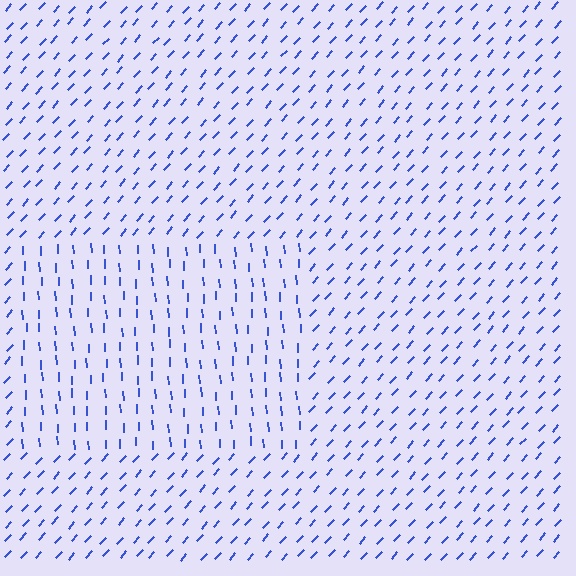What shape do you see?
I see a rectangle.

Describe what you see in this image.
The image is filled with small blue line segments. A rectangle region in the image has lines oriented differently from the surrounding lines, creating a visible texture boundary.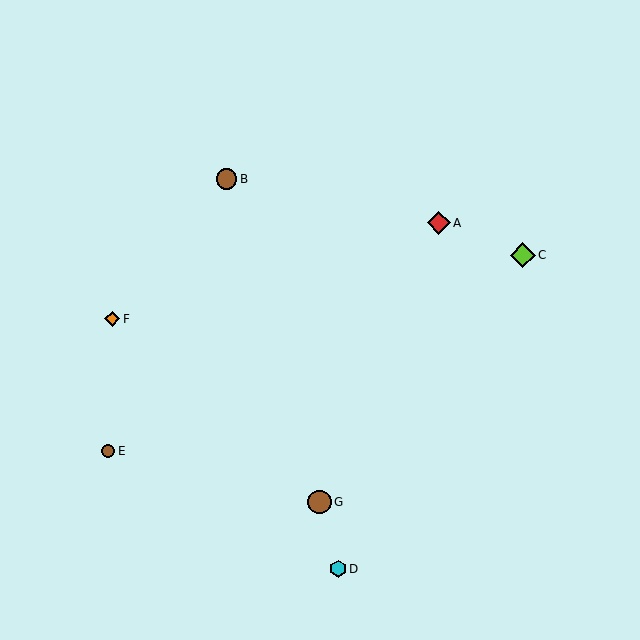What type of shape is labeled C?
Shape C is a lime diamond.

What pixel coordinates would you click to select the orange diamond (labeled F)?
Click at (112, 319) to select the orange diamond F.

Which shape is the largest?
The lime diamond (labeled C) is the largest.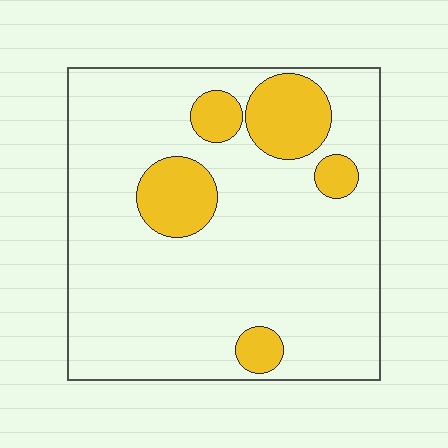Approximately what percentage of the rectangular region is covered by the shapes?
Approximately 15%.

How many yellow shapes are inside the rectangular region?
5.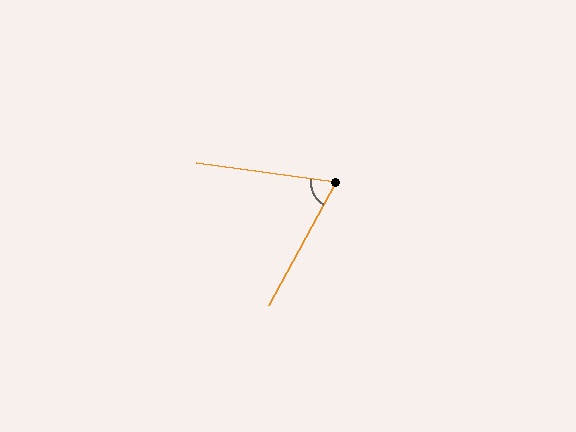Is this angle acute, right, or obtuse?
It is acute.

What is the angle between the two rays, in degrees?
Approximately 69 degrees.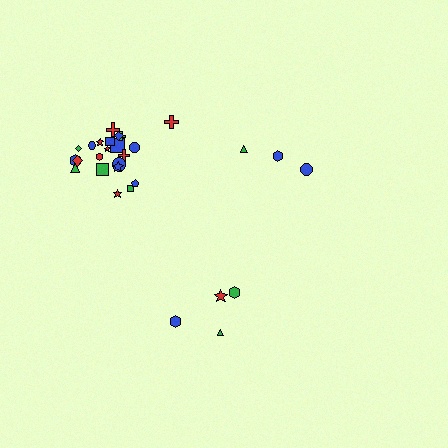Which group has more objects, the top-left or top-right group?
The top-left group.